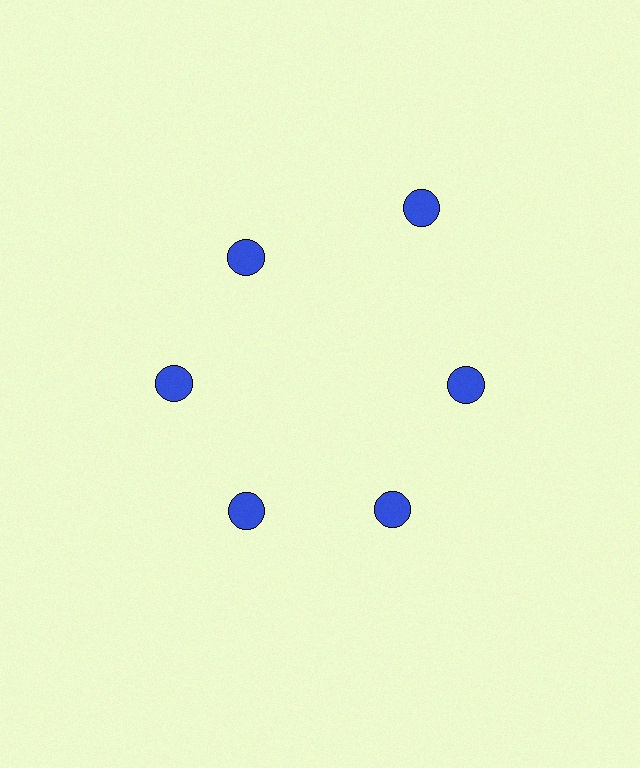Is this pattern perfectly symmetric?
No. The 6 blue circles are arranged in a ring, but one element near the 1 o'clock position is pushed outward from the center, breaking the 6-fold rotational symmetry.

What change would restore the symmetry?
The symmetry would be restored by moving it inward, back onto the ring so that all 6 circles sit at equal angles and equal distance from the center.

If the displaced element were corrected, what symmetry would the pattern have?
It would have 6-fold rotational symmetry — the pattern would map onto itself every 60 degrees.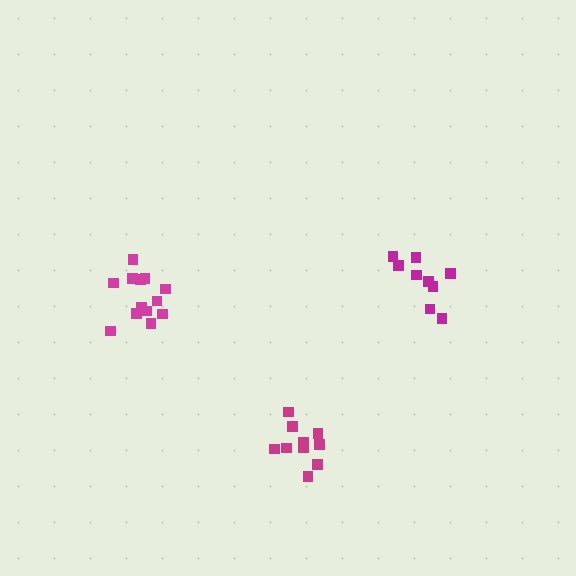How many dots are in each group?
Group 1: 9 dots, Group 2: 10 dots, Group 3: 13 dots (32 total).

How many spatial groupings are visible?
There are 3 spatial groupings.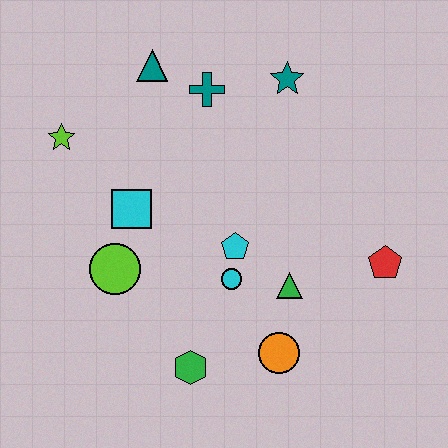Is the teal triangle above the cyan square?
Yes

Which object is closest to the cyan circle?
The cyan pentagon is closest to the cyan circle.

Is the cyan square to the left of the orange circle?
Yes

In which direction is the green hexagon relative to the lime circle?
The green hexagon is below the lime circle.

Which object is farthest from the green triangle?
The lime star is farthest from the green triangle.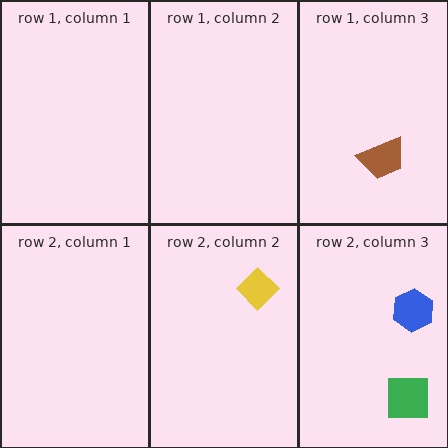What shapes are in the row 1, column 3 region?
The brown trapezoid.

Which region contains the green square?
The row 2, column 3 region.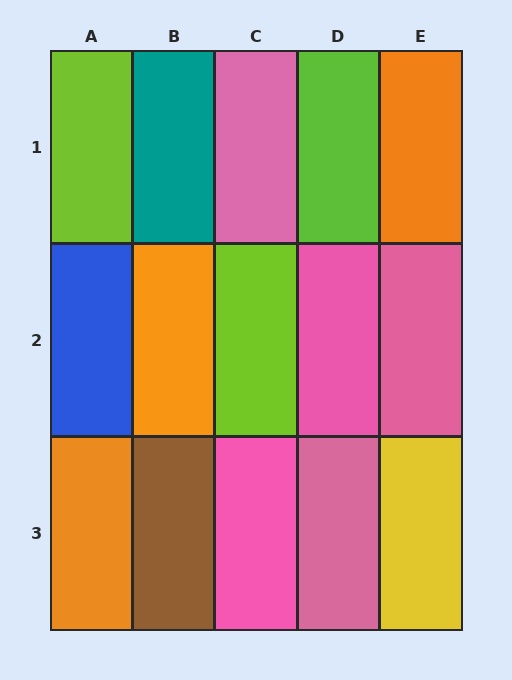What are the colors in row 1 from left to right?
Lime, teal, pink, lime, orange.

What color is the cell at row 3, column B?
Brown.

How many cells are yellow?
1 cell is yellow.